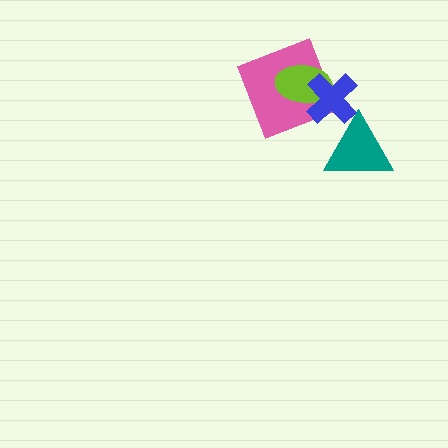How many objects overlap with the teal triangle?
1 object overlaps with the teal triangle.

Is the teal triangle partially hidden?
Yes, it is partially covered by another shape.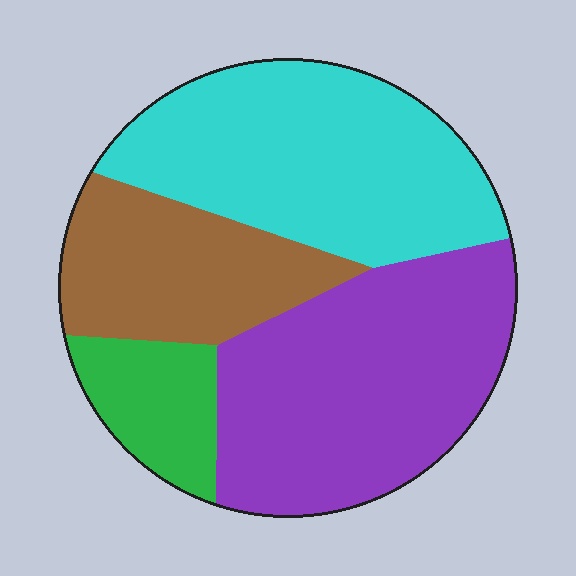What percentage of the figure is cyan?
Cyan covers about 35% of the figure.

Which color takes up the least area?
Green, at roughly 10%.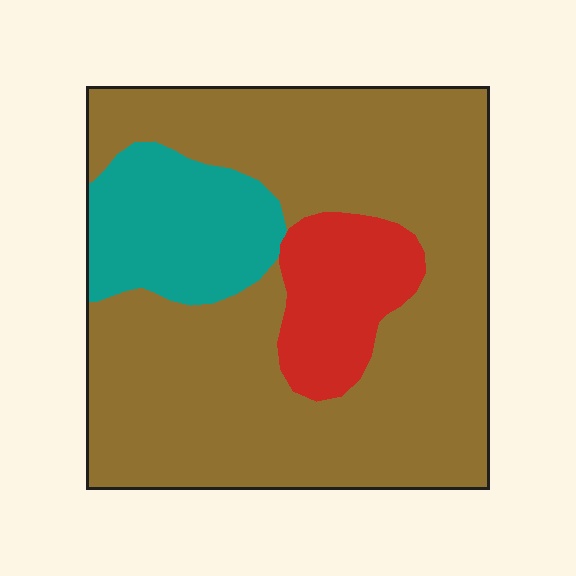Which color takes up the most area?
Brown, at roughly 70%.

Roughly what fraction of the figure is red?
Red covers about 10% of the figure.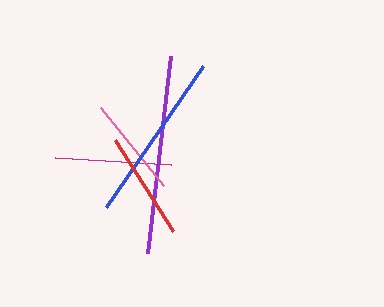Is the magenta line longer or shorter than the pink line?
The magenta line is longer than the pink line.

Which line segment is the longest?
The purple line is the longest at approximately 199 pixels.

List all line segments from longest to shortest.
From longest to shortest: purple, blue, magenta, red, pink.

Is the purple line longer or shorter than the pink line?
The purple line is longer than the pink line.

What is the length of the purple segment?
The purple segment is approximately 199 pixels long.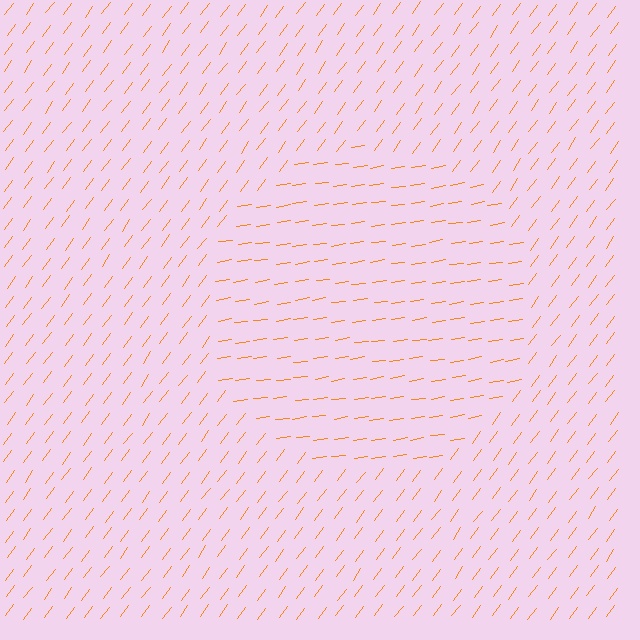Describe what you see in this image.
The image is filled with small orange line segments. A circle region in the image has lines oriented differently from the surrounding lines, creating a visible texture boundary.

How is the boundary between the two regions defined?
The boundary is defined purely by a change in line orientation (approximately 45 degrees difference). All lines are the same color and thickness.